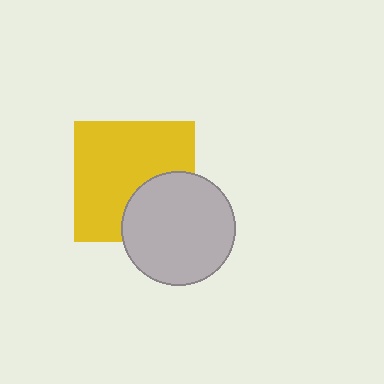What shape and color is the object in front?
The object in front is a light gray circle.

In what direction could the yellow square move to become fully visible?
The yellow square could move toward the upper-left. That would shift it out from behind the light gray circle entirely.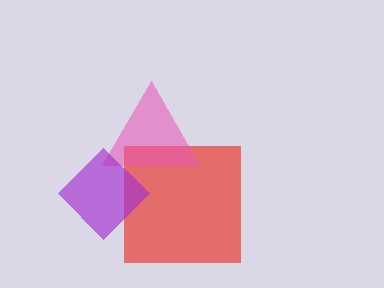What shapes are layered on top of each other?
The layered shapes are: a red square, a pink triangle, a purple diamond.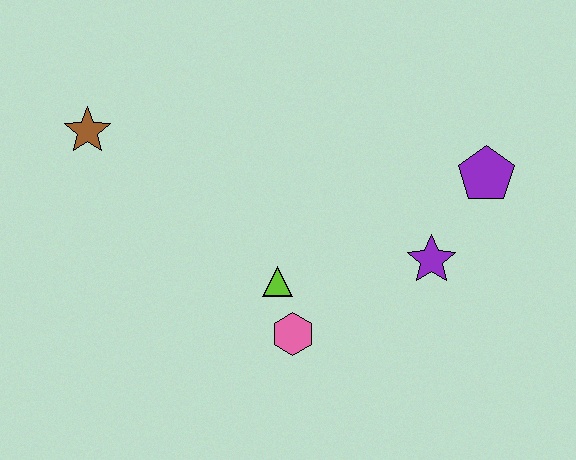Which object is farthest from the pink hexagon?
The brown star is farthest from the pink hexagon.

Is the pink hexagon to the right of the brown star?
Yes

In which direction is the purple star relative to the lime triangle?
The purple star is to the right of the lime triangle.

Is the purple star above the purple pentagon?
No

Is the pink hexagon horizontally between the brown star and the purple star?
Yes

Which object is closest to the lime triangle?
The pink hexagon is closest to the lime triangle.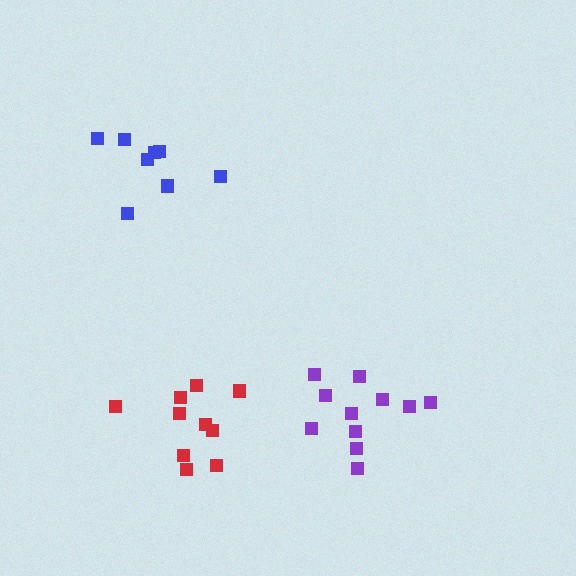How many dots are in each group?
Group 1: 10 dots, Group 2: 8 dots, Group 3: 11 dots (29 total).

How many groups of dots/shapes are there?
There are 3 groups.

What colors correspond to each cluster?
The clusters are colored: red, blue, purple.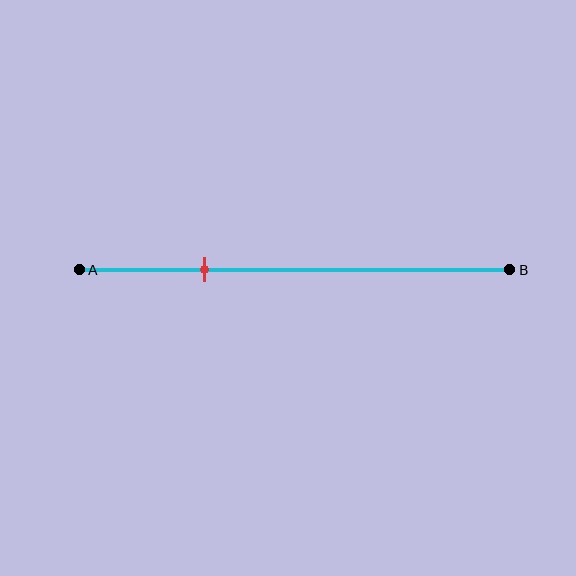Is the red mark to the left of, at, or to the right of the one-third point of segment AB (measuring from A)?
The red mark is to the left of the one-third point of segment AB.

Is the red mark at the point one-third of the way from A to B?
No, the mark is at about 30% from A, not at the 33% one-third point.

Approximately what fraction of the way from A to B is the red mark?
The red mark is approximately 30% of the way from A to B.